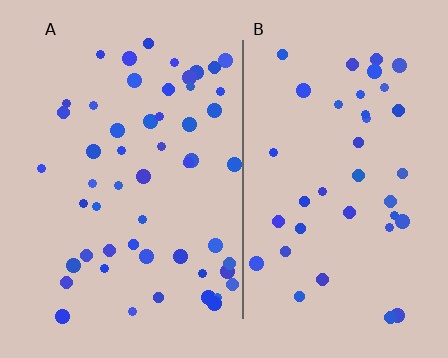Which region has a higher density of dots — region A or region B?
A (the left).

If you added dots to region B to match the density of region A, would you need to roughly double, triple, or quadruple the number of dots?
Approximately double.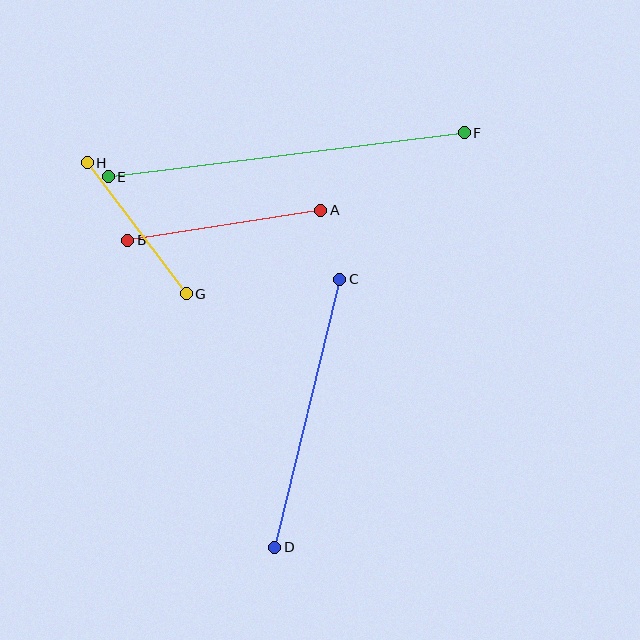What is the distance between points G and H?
The distance is approximately 164 pixels.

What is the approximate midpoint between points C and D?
The midpoint is at approximately (307, 413) pixels.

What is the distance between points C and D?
The distance is approximately 276 pixels.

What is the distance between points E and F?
The distance is approximately 359 pixels.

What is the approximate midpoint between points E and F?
The midpoint is at approximately (286, 155) pixels.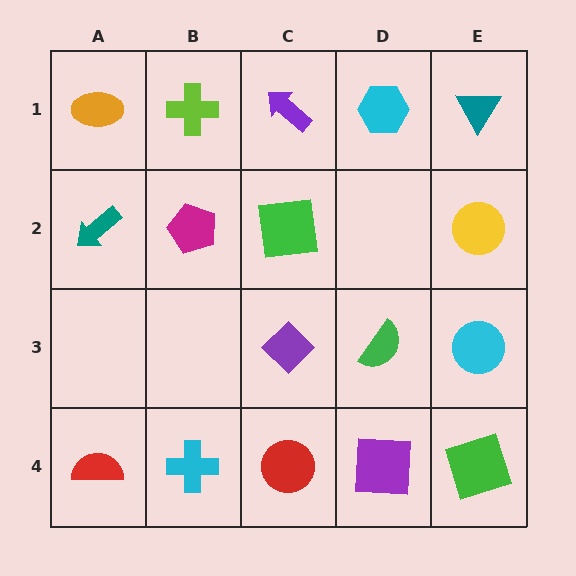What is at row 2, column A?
A teal arrow.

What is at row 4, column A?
A red semicircle.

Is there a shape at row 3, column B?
No, that cell is empty.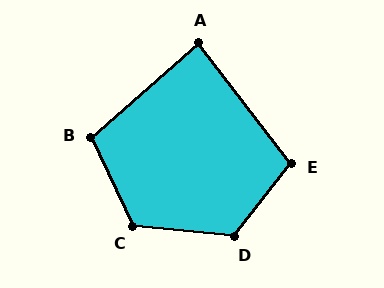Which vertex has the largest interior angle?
D, at approximately 123 degrees.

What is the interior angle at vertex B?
Approximately 106 degrees (obtuse).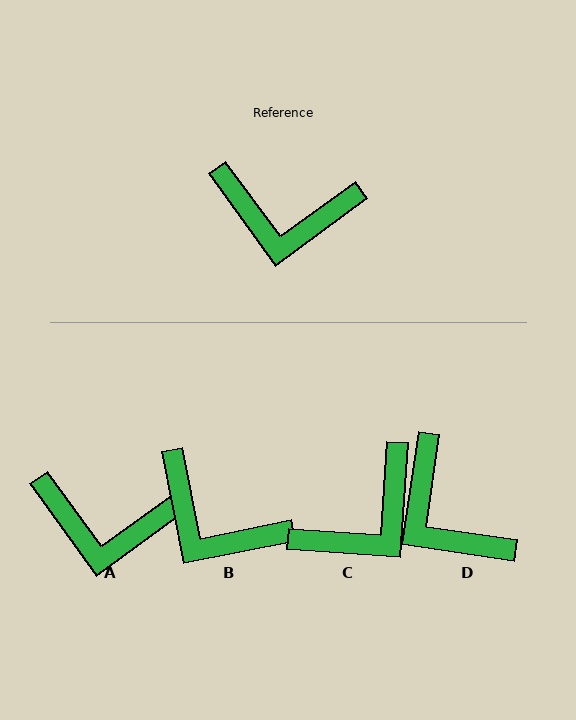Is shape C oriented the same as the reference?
No, it is off by about 50 degrees.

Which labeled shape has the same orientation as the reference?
A.